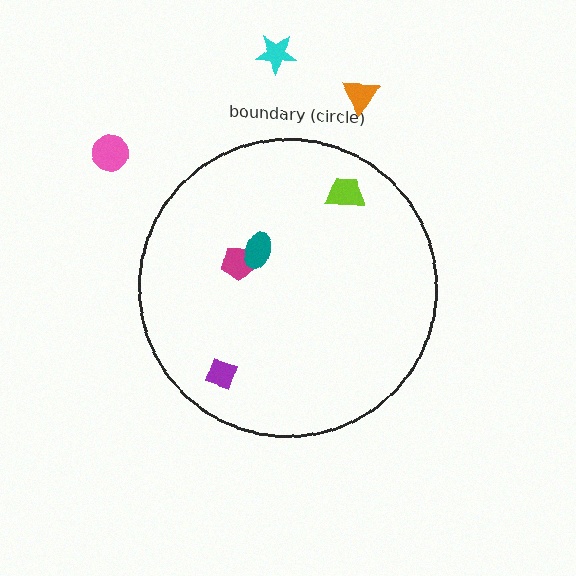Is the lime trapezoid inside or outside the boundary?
Inside.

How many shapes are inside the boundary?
4 inside, 3 outside.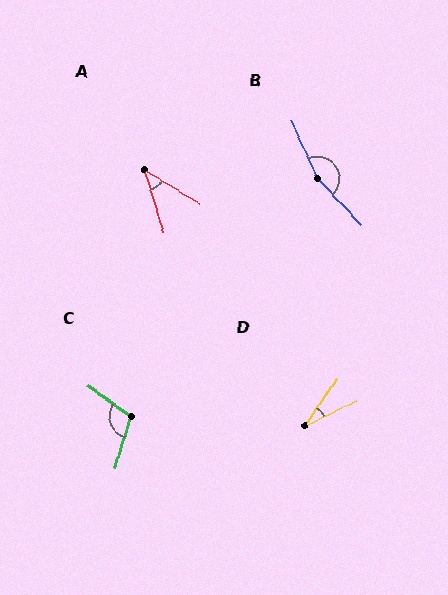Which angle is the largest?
B, at approximately 161 degrees.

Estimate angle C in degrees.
Approximately 109 degrees.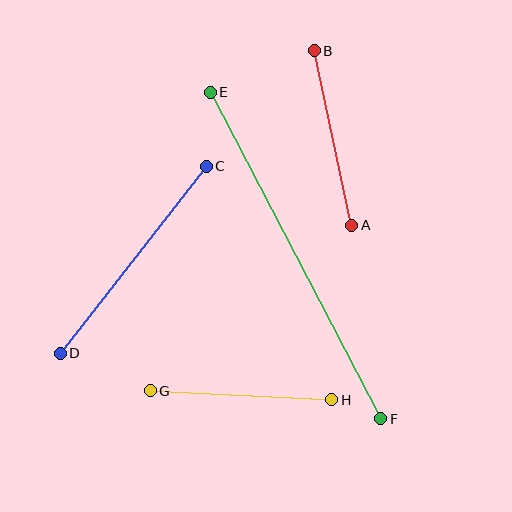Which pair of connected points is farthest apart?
Points E and F are farthest apart.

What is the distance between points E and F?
The distance is approximately 369 pixels.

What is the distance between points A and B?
The distance is approximately 179 pixels.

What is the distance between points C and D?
The distance is approximately 237 pixels.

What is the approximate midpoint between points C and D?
The midpoint is at approximately (133, 260) pixels.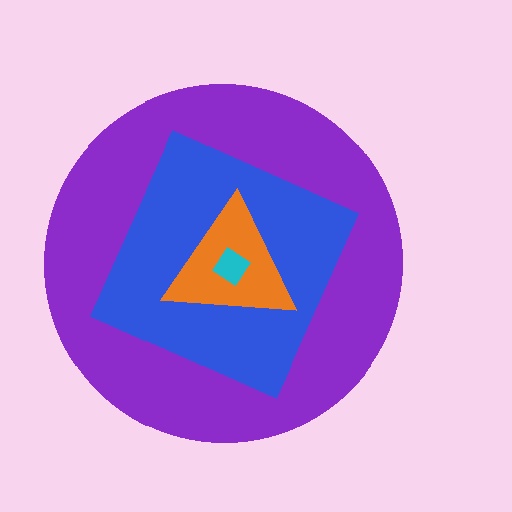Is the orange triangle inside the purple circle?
Yes.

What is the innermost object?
The cyan diamond.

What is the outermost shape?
The purple circle.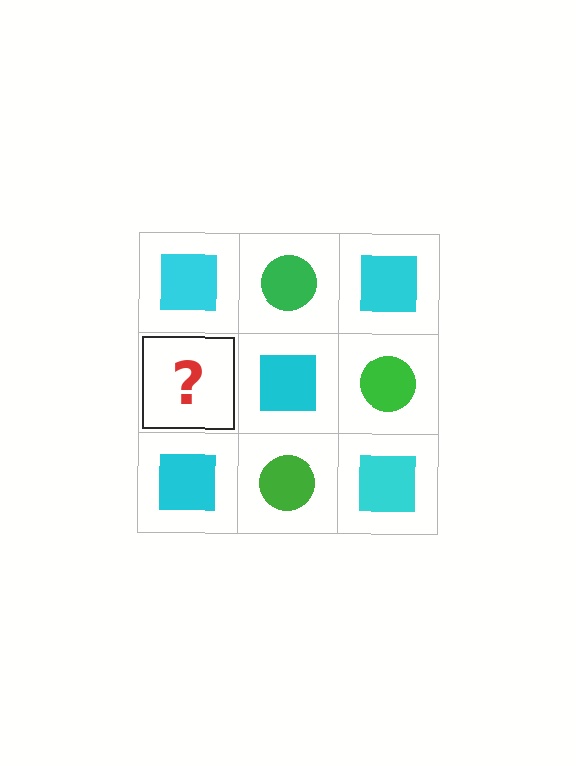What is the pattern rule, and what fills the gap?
The rule is that it alternates cyan square and green circle in a checkerboard pattern. The gap should be filled with a green circle.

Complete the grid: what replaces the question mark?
The question mark should be replaced with a green circle.